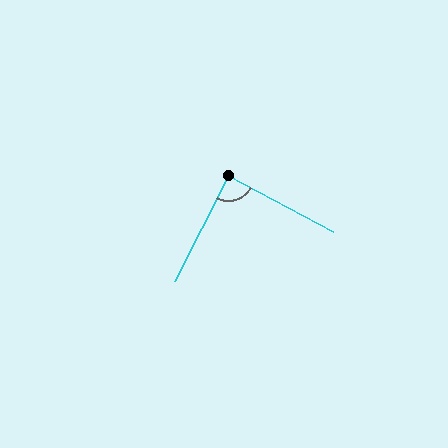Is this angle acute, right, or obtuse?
It is approximately a right angle.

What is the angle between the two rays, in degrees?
Approximately 88 degrees.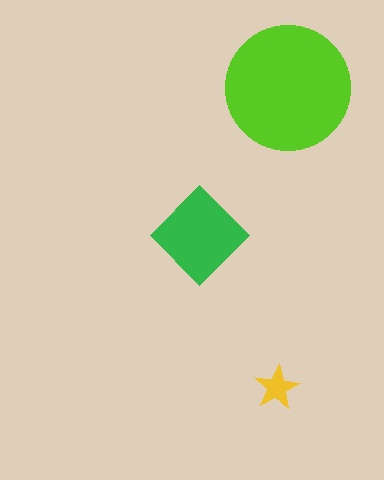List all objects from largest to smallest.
The lime circle, the green diamond, the yellow star.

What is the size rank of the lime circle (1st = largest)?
1st.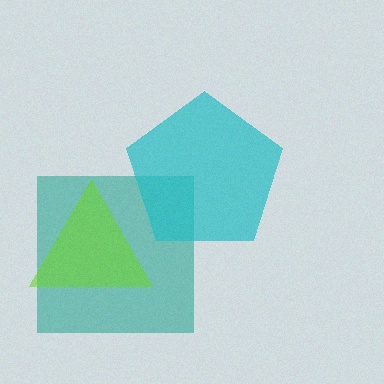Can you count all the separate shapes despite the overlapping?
Yes, there are 3 separate shapes.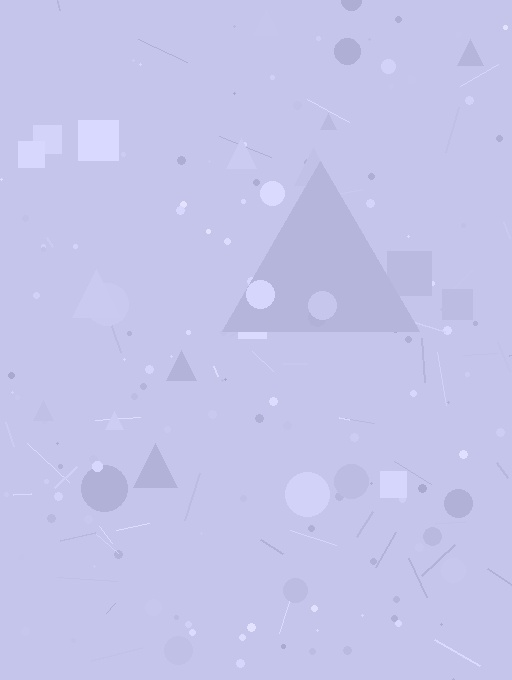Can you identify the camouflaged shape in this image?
The camouflaged shape is a triangle.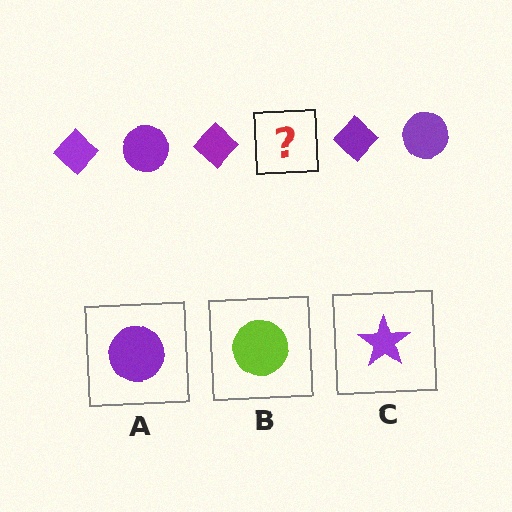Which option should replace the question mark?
Option A.